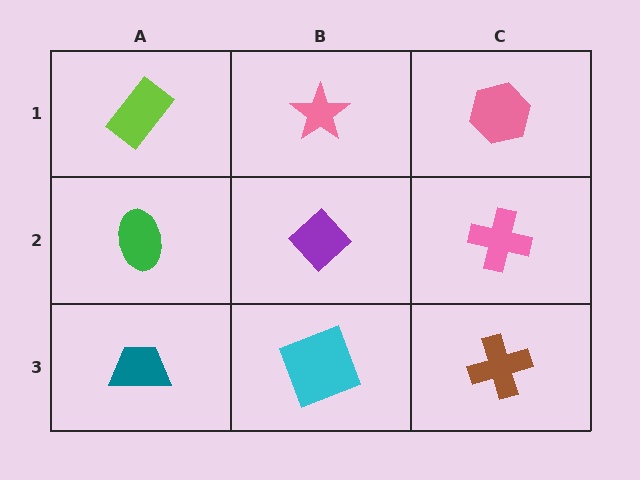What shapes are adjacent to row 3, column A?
A green ellipse (row 2, column A), a cyan square (row 3, column B).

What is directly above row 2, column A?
A lime rectangle.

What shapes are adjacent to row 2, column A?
A lime rectangle (row 1, column A), a teal trapezoid (row 3, column A), a purple diamond (row 2, column B).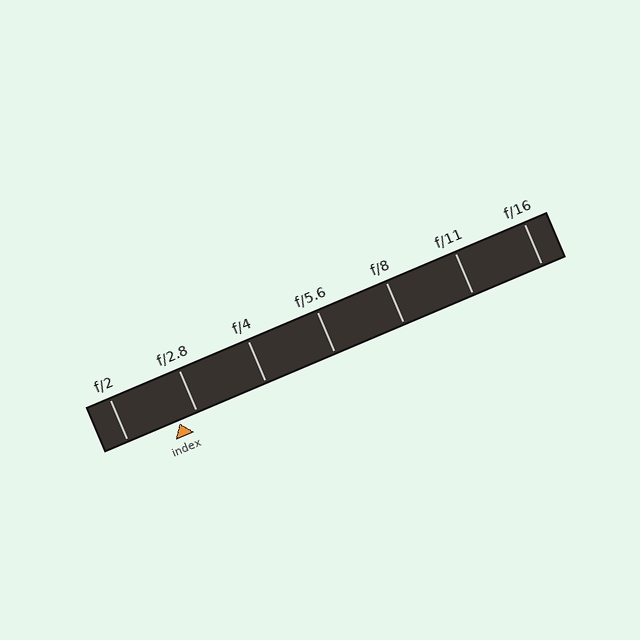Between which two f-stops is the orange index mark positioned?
The index mark is between f/2 and f/2.8.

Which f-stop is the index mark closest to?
The index mark is closest to f/2.8.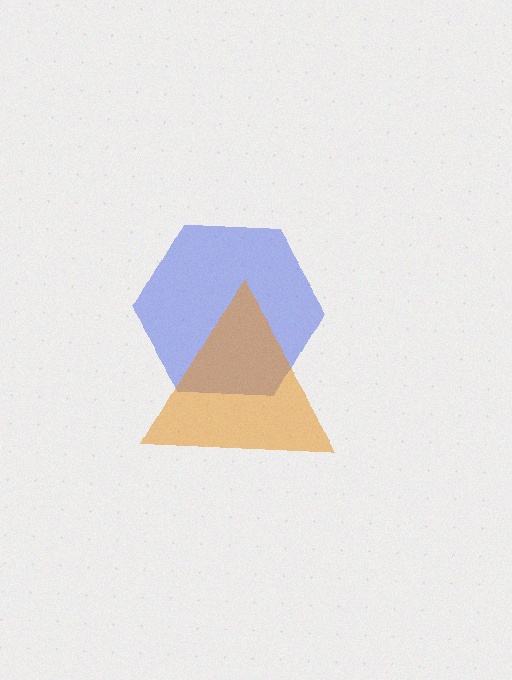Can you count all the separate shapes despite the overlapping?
Yes, there are 2 separate shapes.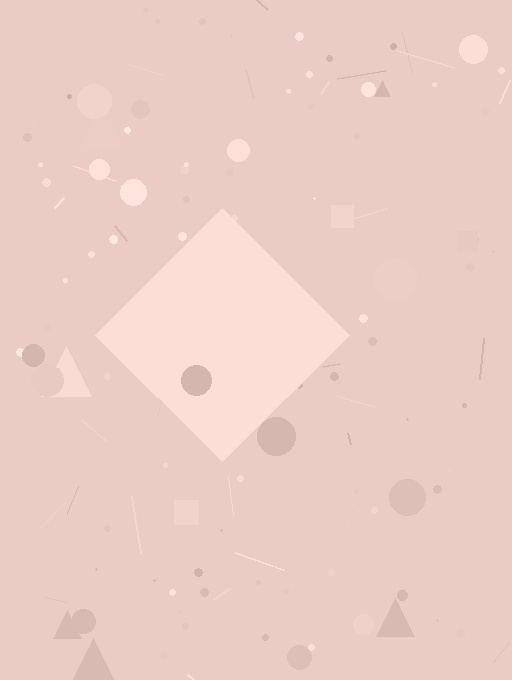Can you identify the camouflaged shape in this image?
The camouflaged shape is a diamond.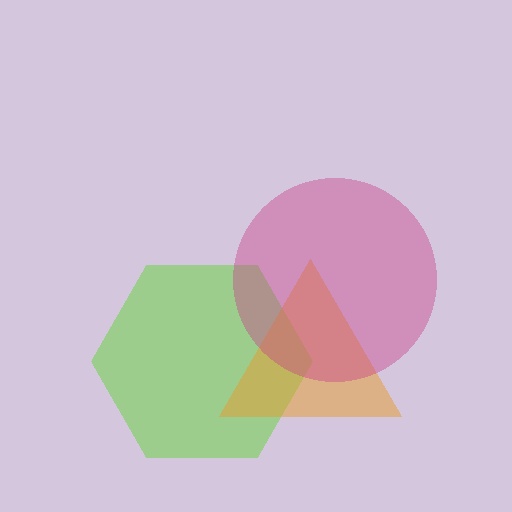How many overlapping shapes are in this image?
There are 3 overlapping shapes in the image.